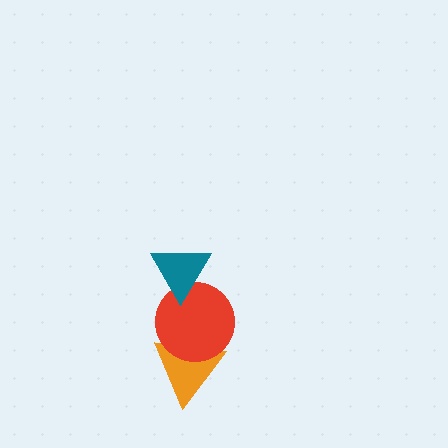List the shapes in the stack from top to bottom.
From top to bottom: the teal triangle, the red circle, the orange triangle.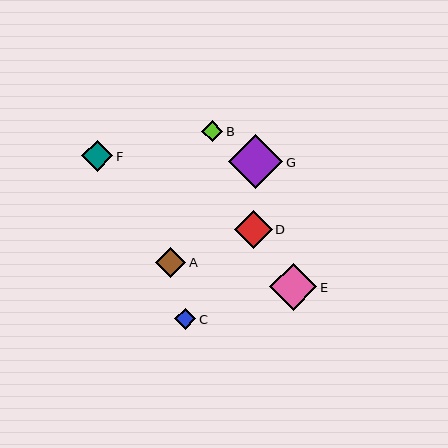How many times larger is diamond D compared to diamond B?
Diamond D is approximately 1.7 times the size of diamond B.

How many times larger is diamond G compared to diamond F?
Diamond G is approximately 1.7 times the size of diamond F.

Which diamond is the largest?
Diamond G is the largest with a size of approximately 54 pixels.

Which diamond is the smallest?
Diamond C is the smallest with a size of approximately 21 pixels.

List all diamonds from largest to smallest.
From largest to smallest: G, E, D, F, A, B, C.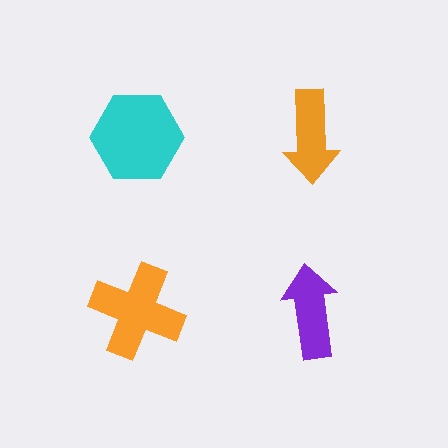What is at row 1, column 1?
A cyan hexagon.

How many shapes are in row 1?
2 shapes.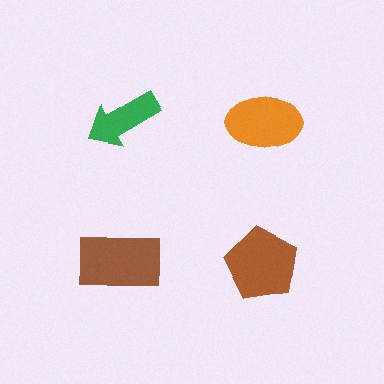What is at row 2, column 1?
A brown rectangle.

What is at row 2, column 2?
A brown pentagon.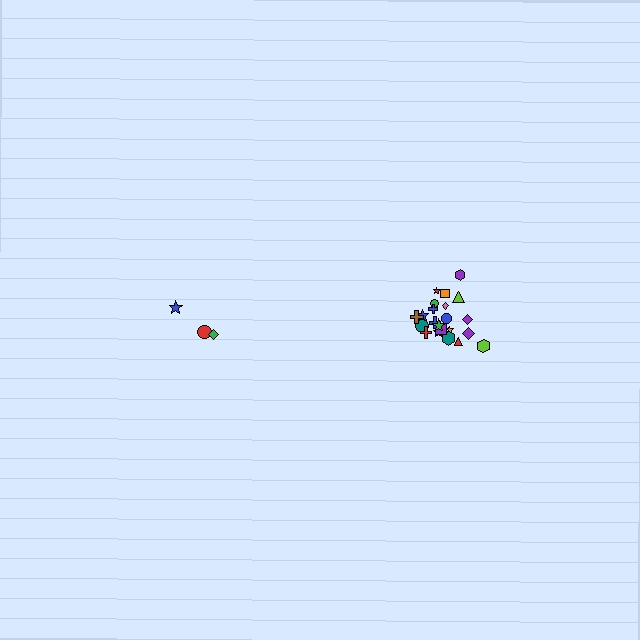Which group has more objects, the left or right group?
The right group.